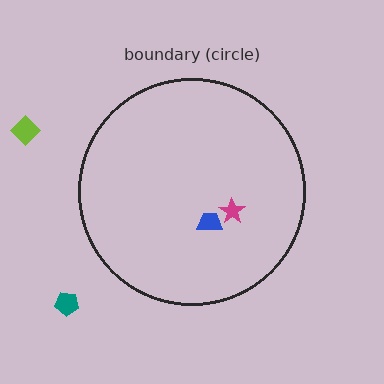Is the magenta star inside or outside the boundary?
Inside.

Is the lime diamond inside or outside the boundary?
Outside.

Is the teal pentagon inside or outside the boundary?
Outside.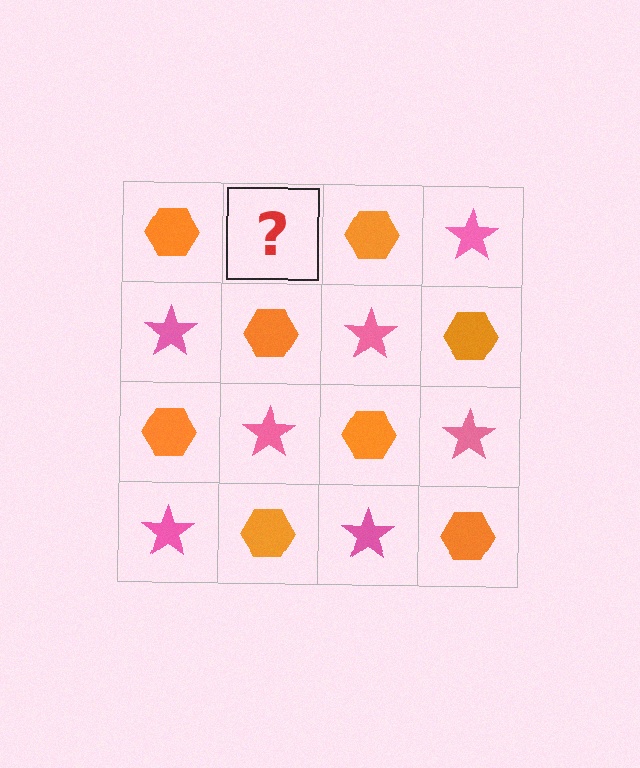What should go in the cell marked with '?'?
The missing cell should contain a pink star.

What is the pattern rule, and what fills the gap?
The rule is that it alternates orange hexagon and pink star in a checkerboard pattern. The gap should be filled with a pink star.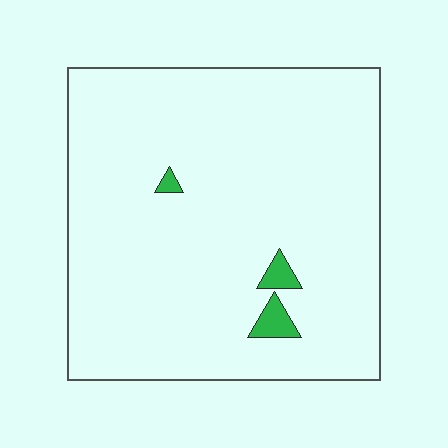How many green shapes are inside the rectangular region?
3.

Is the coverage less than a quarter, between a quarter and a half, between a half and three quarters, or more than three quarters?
Less than a quarter.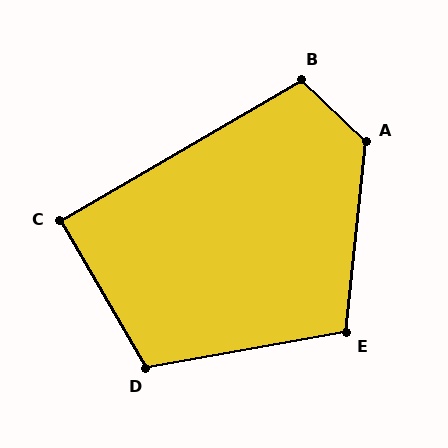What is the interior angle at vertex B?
Approximately 106 degrees (obtuse).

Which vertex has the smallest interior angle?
C, at approximately 90 degrees.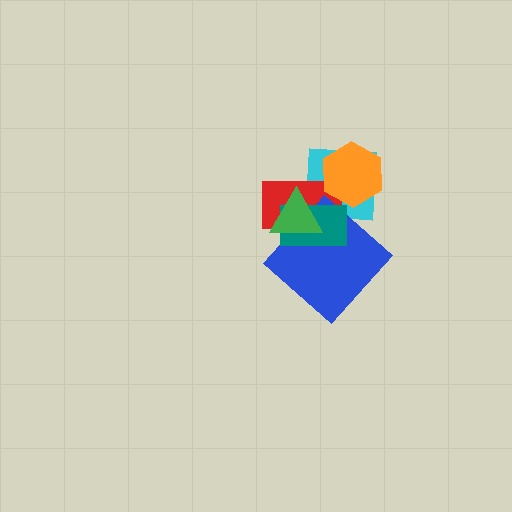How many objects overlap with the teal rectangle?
4 objects overlap with the teal rectangle.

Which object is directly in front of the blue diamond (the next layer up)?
The teal rectangle is directly in front of the blue diamond.